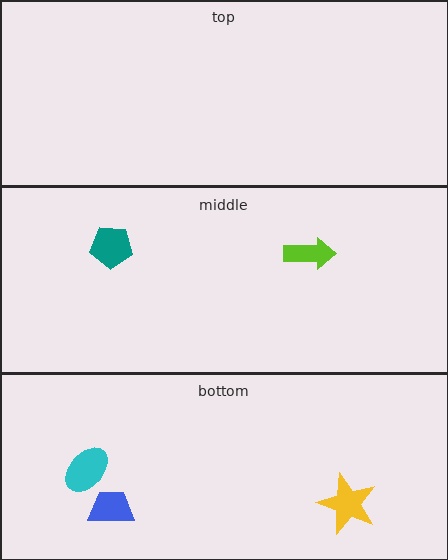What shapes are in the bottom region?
The cyan ellipse, the blue trapezoid, the yellow star.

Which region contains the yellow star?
The bottom region.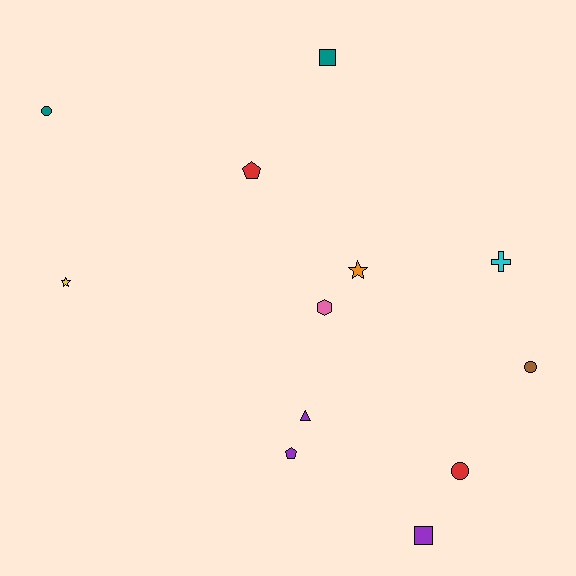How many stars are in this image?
There are 2 stars.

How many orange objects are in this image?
There is 1 orange object.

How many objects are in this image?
There are 12 objects.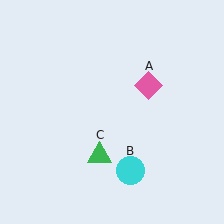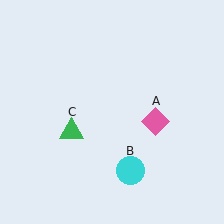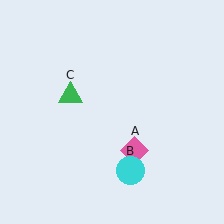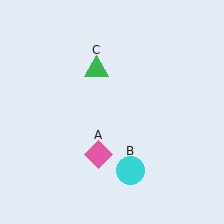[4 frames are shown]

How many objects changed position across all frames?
2 objects changed position: pink diamond (object A), green triangle (object C).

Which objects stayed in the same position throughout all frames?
Cyan circle (object B) remained stationary.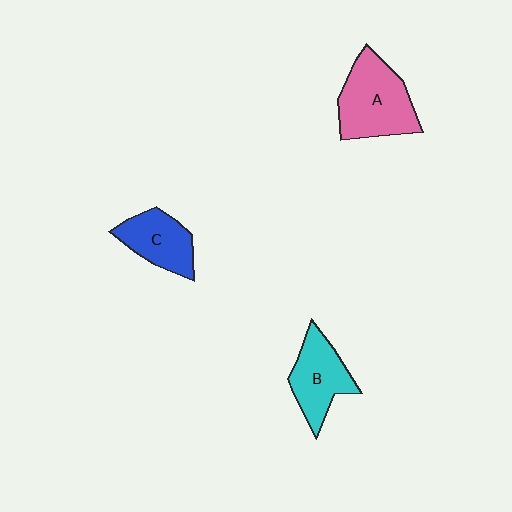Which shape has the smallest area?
Shape C (blue).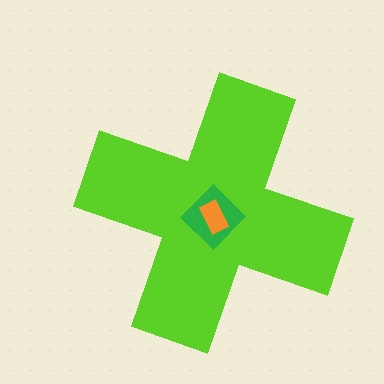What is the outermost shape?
The lime cross.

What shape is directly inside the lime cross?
The green diamond.